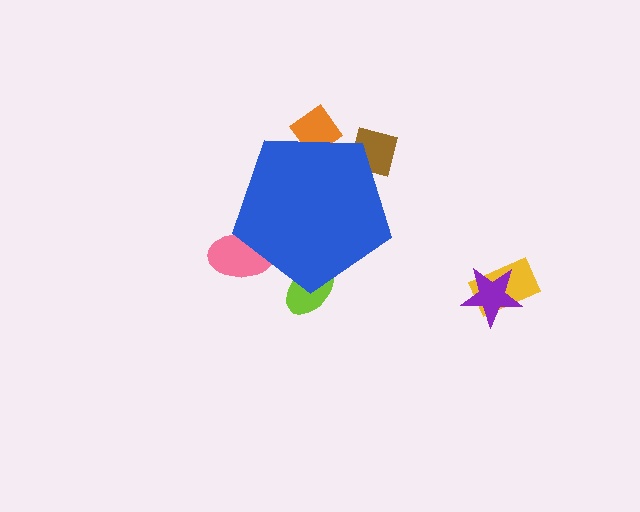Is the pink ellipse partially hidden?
Yes, the pink ellipse is partially hidden behind the blue pentagon.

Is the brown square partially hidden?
Yes, the brown square is partially hidden behind the blue pentagon.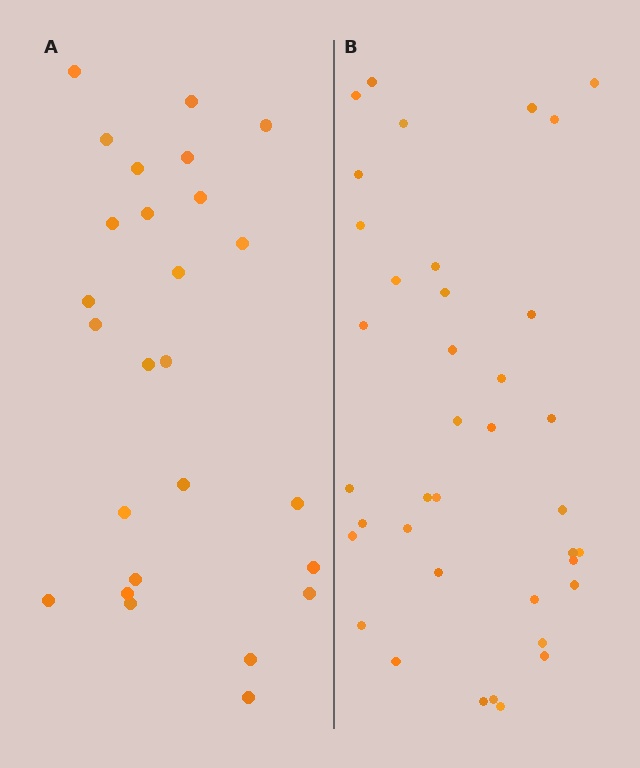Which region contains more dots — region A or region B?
Region B (the right region) has more dots.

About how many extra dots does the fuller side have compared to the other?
Region B has roughly 12 or so more dots than region A.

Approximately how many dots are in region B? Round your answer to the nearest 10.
About 40 dots. (The exact count is 38, which rounds to 40.)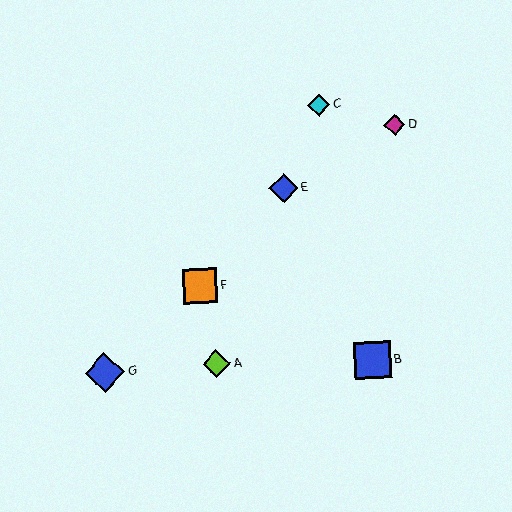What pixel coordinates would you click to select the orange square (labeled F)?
Click at (200, 286) to select the orange square F.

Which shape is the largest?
The blue diamond (labeled G) is the largest.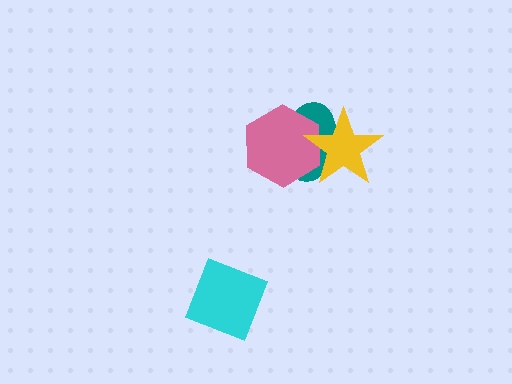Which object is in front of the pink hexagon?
The yellow star is in front of the pink hexagon.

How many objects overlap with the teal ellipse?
2 objects overlap with the teal ellipse.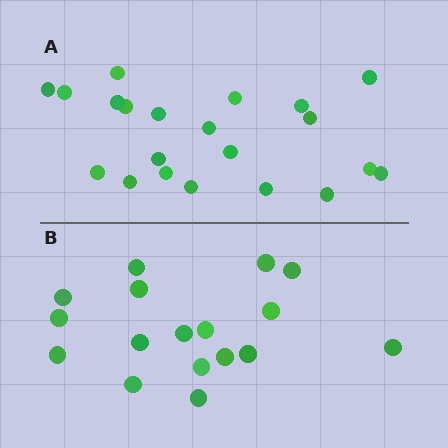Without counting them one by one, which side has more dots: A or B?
Region A (the top region) has more dots.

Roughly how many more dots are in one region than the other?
Region A has about 4 more dots than region B.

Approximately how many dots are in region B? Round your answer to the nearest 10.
About 20 dots. (The exact count is 17, which rounds to 20.)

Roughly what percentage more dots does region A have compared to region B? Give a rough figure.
About 25% more.